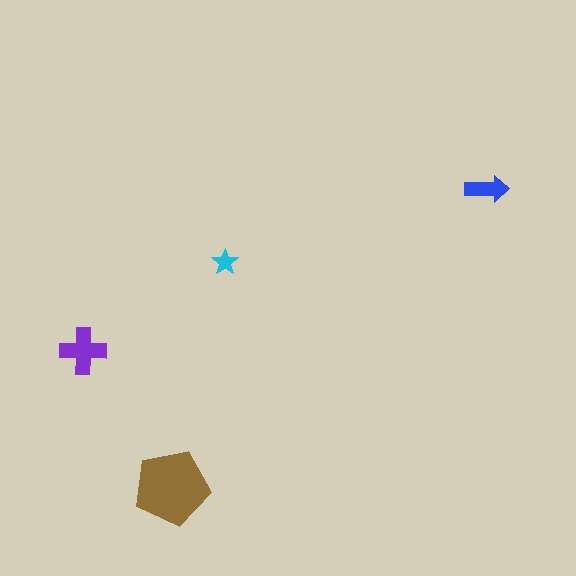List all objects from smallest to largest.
The cyan star, the blue arrow, the purple cross, the brown pentagon.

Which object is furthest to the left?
The purple cross is leftmost.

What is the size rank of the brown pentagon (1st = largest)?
1st.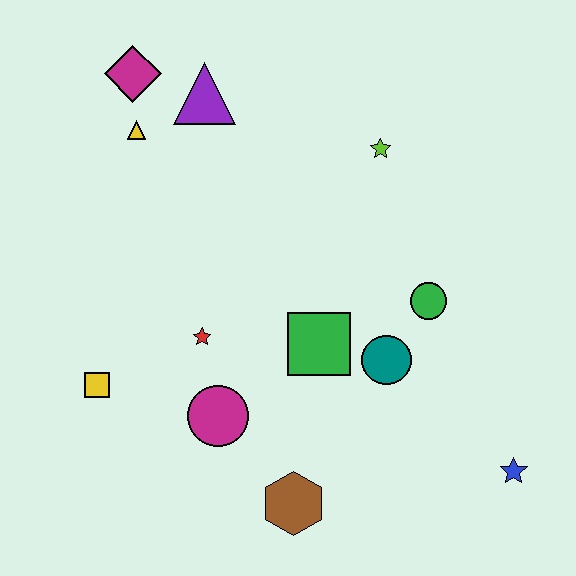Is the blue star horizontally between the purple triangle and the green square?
No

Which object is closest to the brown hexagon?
The magenta circle is closest to the brown hexagon.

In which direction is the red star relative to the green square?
The red star is to the left of the green square.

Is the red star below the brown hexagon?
No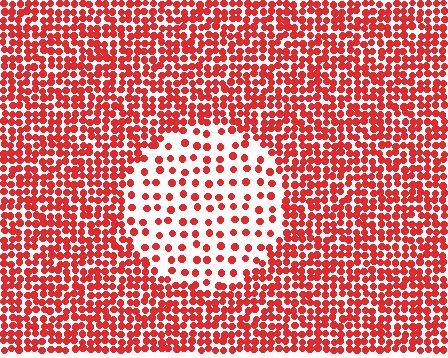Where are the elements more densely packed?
The elements are more densely packed outside the circle boundary.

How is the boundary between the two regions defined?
The boundary is defined by a change in element density (approximately 2.6x ratio). All elements are the same color, size, and shape.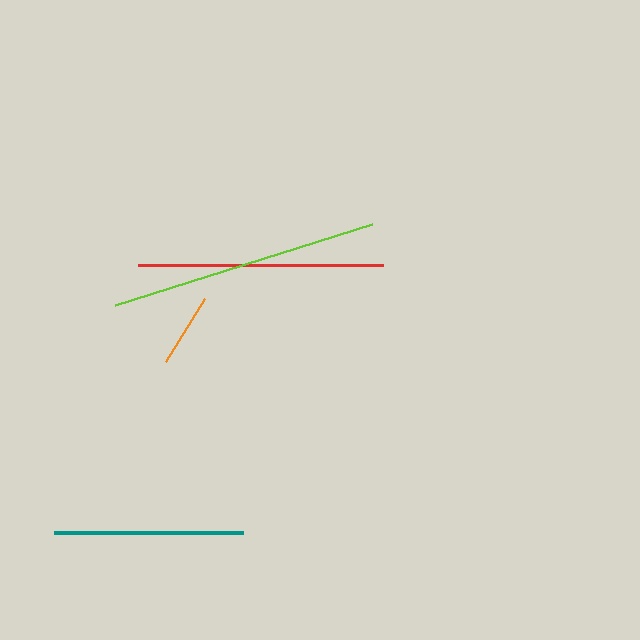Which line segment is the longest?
The lime line is the longest at approximately 269 pixels.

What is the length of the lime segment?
The lime segment is approximately 269 pixels long.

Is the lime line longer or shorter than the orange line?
The lime line is longer than the orange line.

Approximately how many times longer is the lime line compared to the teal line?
The lime line is approximately 1.4 times the length of the teal line.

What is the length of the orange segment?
The orange segment is approximately 75 pixels long.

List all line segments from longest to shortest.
From longest to shortest: lime, red, teal, orange.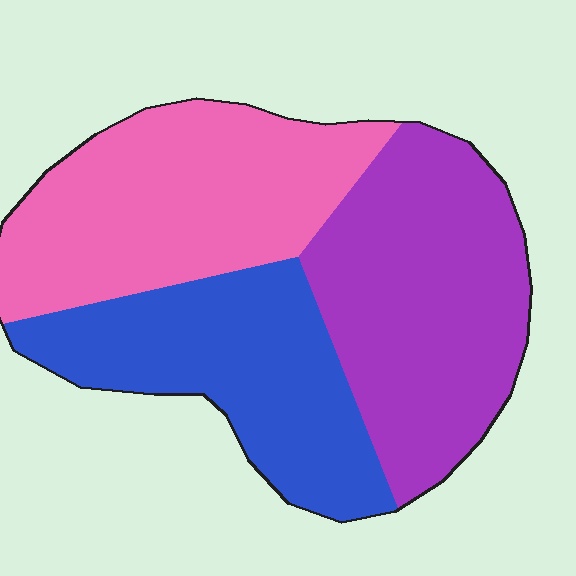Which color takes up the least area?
Blue, at roughly 30%.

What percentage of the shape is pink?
Pink takes up about one third (1/3) of the shape.